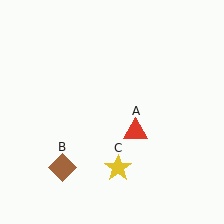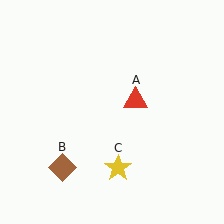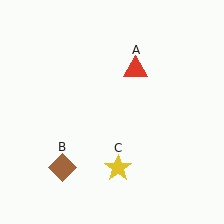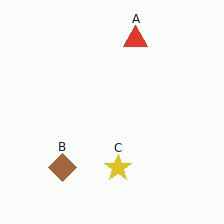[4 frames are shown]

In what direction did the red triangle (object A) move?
The red triangle (object A) moved up.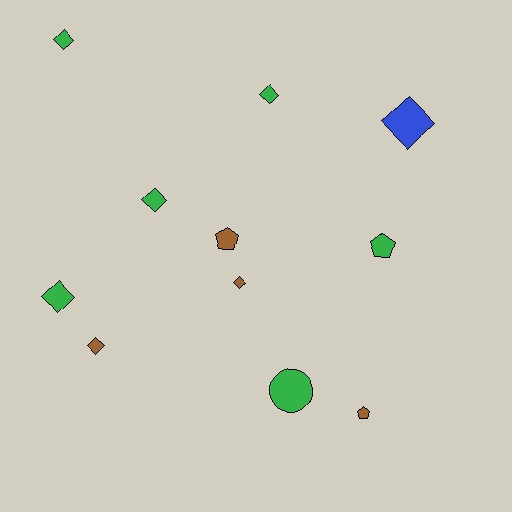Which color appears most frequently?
Green, with 6 objects.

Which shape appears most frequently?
Diamond, with 7 objects.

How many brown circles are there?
There are no brown circles.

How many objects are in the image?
There are 11 objects.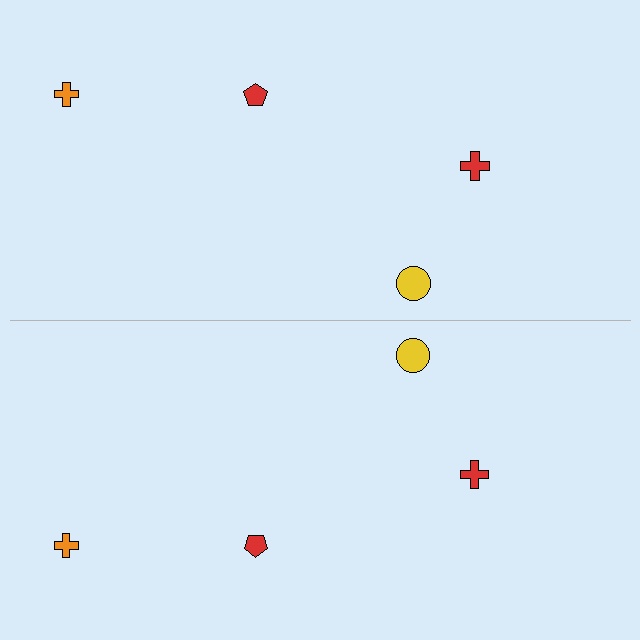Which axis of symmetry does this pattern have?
The pattern has a horizontal axis of symmetry running through the center of the image.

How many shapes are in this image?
There are 8 shapes in this image.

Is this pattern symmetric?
Yes, this pattern has bilateral (reflection) symmetry.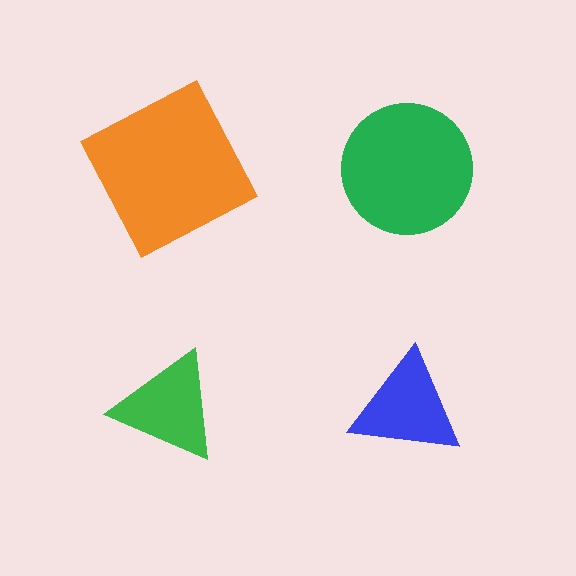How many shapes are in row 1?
2 shapes.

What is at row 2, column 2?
A blue triangle.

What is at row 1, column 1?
An orange square.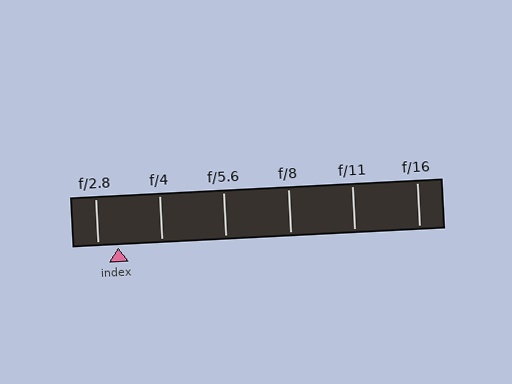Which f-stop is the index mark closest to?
The index mark is closest to f/2.8.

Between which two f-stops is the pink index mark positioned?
The index mark is between f/2.8 and f/4.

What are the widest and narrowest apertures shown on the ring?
The widest aperture shown is f/2.8 and the narrowest is f/16.